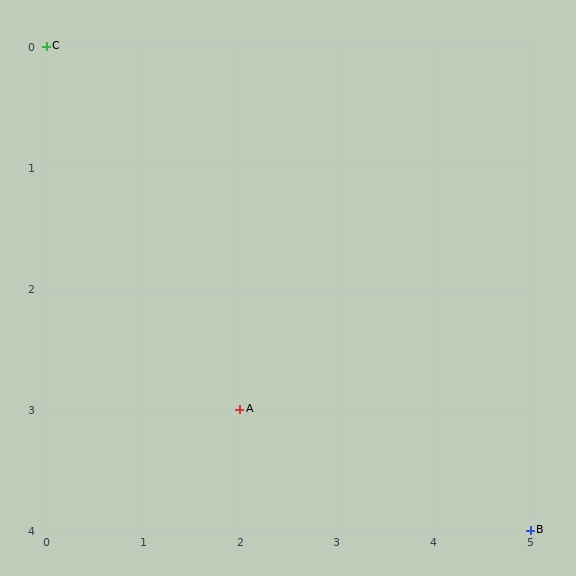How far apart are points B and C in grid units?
Points B and C are 5 columns and 4 rows apart (about 6.4 grid units diagonally).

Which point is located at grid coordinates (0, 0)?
Point C is at (0, 0).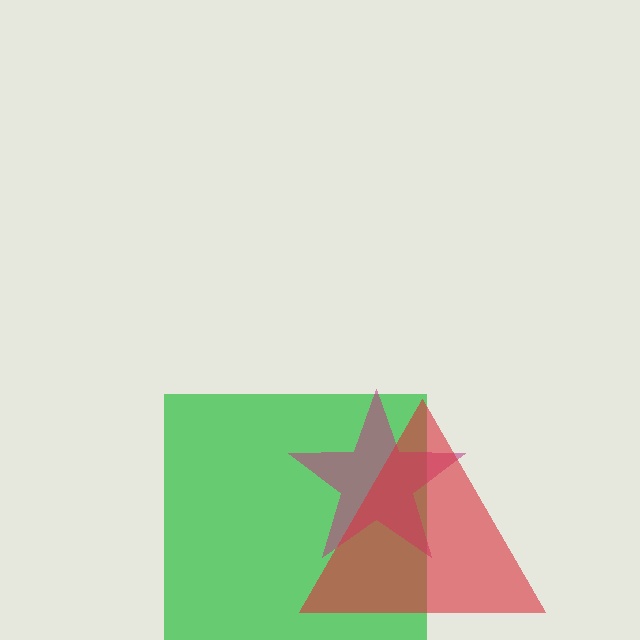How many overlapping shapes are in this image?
There are 3 overlapping shapes in the image.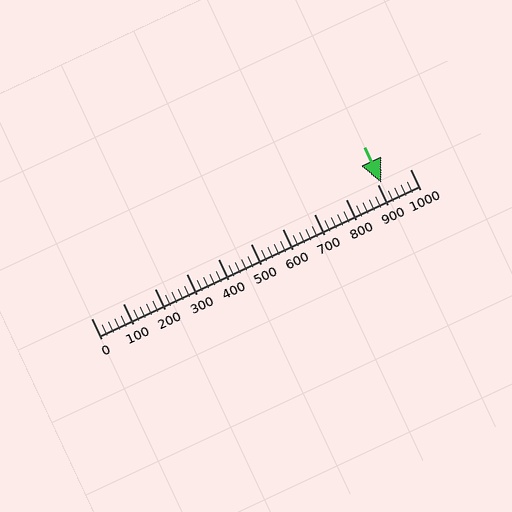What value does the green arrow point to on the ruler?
The green arrow points to approximately 910.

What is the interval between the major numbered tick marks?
The major tick marks are spaced 100 units apart.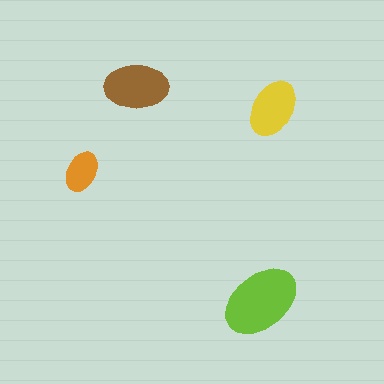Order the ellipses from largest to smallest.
the lime one, the brown one, the yellow one, the orange one.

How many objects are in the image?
There are 4 objects in the image.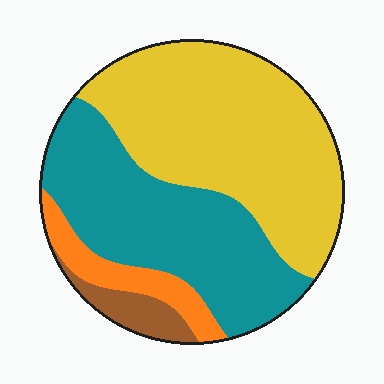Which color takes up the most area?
Yellow, at roughly 50%.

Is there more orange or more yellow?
Yellow.